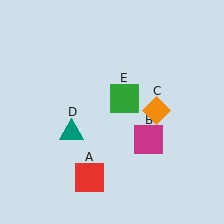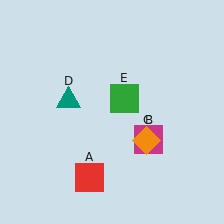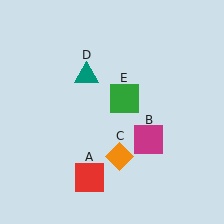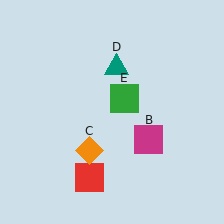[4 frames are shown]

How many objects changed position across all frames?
2 objects changed position: orange diamond (object C), teal triangle (object D).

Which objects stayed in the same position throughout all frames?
Red square (object A) and magenta square (object B) and green square (object E) remained stationary.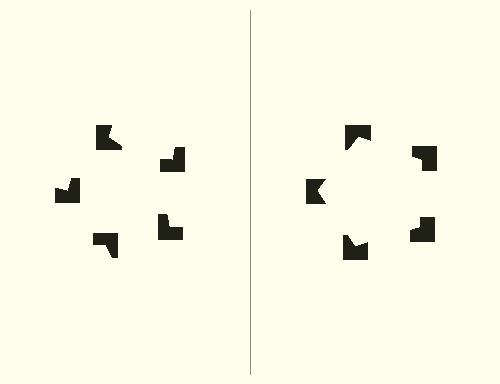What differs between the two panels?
The notched squares are positioned identically on both sides; only the wedge orientations differ. On the right they align to a pentagon; on the left they are misaligned.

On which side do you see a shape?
An illusory pentagon appears on the right side. On the left side the wedge cuts are rotated, so no coherent shape forms.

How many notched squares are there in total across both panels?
10 — 5 on each side.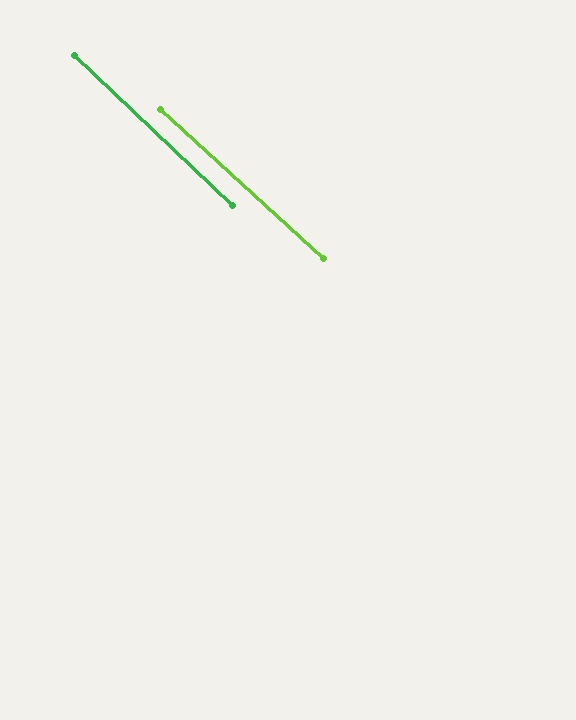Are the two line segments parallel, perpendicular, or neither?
Parallel — their directions differ by only 1.1°.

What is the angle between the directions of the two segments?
Approximately 1 degree.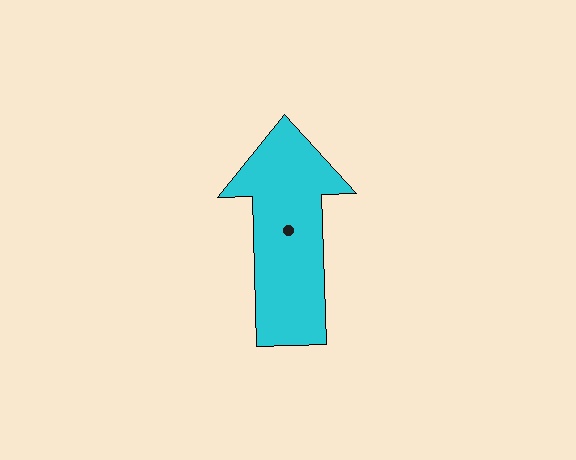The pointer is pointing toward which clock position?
Roughly 12 o'clock.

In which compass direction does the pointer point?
North.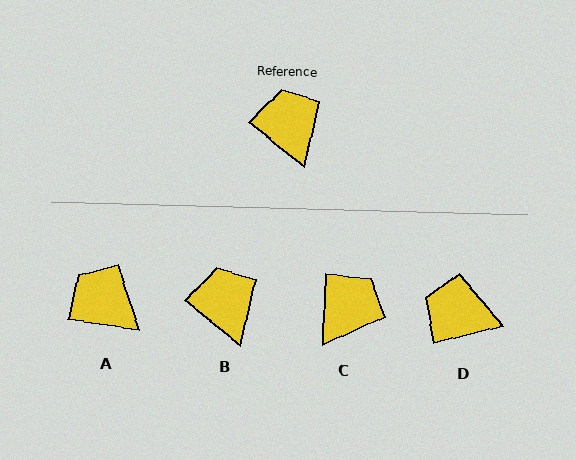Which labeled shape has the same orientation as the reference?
B.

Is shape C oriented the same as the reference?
No, it is off by about 53 degrees.